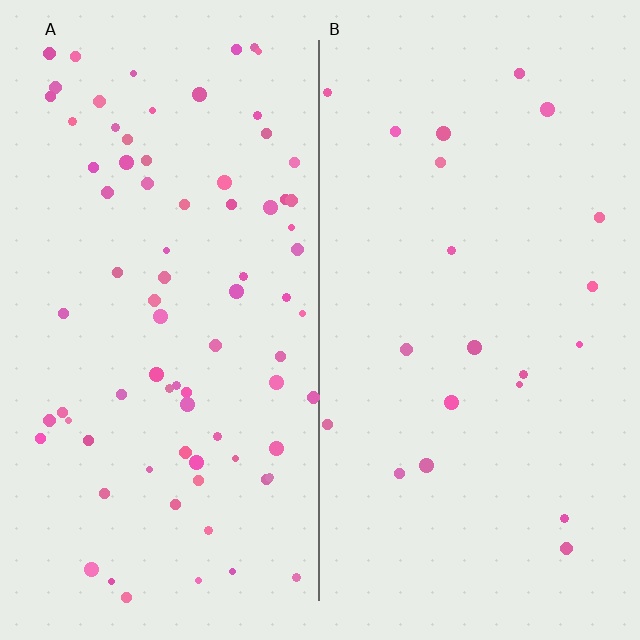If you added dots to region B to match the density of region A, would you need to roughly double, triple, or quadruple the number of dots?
Approximately quadruple.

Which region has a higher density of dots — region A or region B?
A (the left).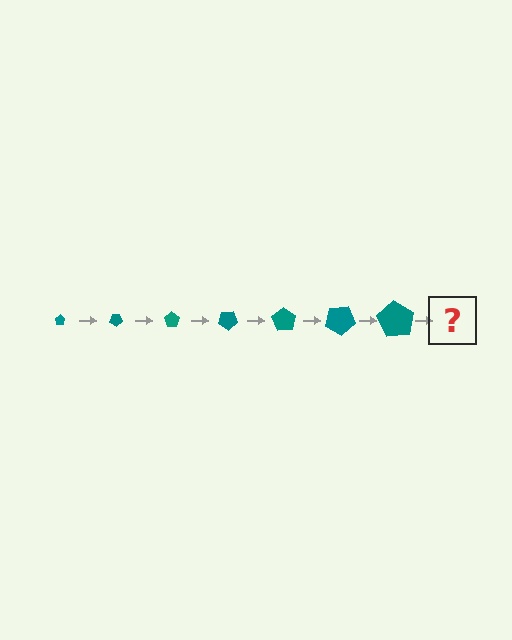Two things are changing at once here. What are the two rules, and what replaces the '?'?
The two rules are that the pentagon grows larger each step and it rotates 35 degrees each step. The '?' should be a pentagon, larger than the previous one and rotated 245 degrees from the start.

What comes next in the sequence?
The next element should be a pentagon, larger than the previous one and rotated 245 degrees from the start.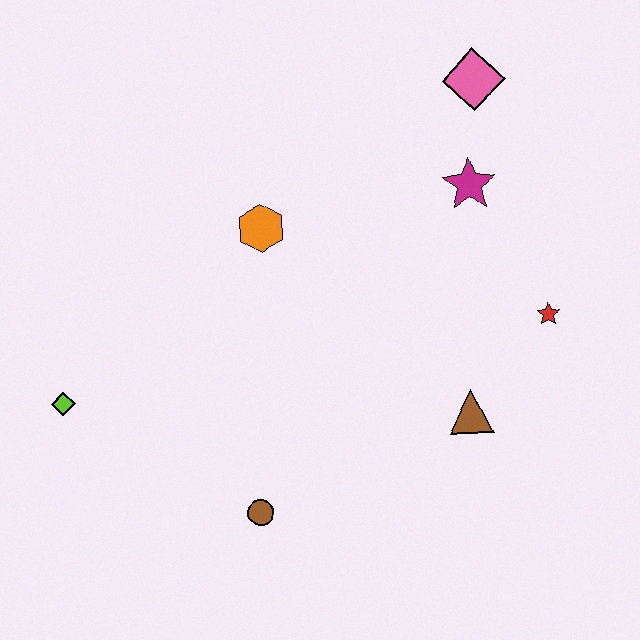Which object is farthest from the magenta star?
The lime diamond is farthest from the magenta star.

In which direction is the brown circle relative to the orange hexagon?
The brown circle is below the orange hexagon.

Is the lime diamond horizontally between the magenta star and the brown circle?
No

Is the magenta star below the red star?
No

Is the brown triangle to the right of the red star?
No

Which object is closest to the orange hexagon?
The magenta star is closest to the orange hexagon.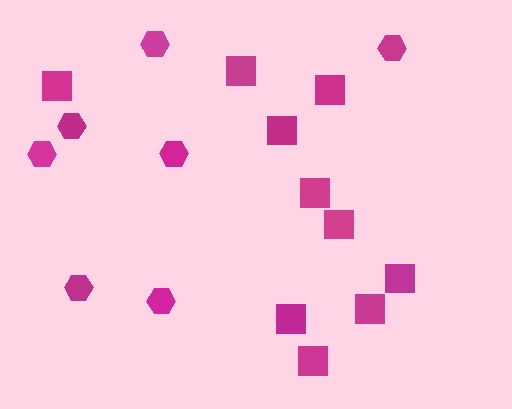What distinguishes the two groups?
There are 2 groups: one group of squares (10) and one group of hexagons (7).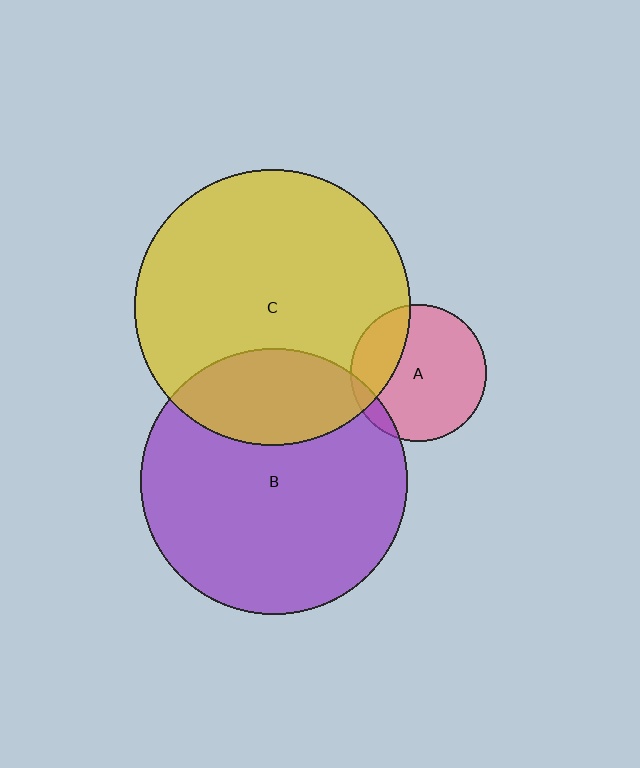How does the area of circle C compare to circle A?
Approximately 4.1 times.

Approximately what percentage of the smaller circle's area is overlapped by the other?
Approximately 25%.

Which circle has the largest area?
Circle C (yellow).